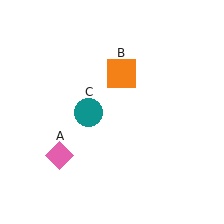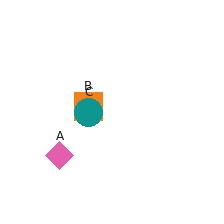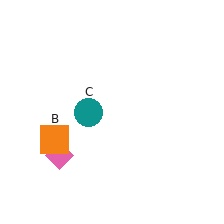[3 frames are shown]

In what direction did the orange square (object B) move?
The orange square (object B) moved down and to the left.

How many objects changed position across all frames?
1 object changed position: orange square (object B).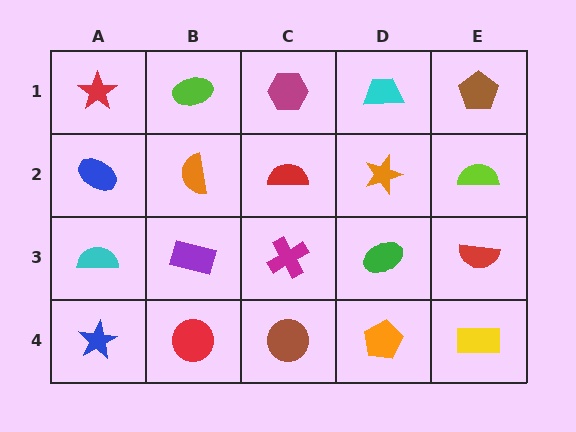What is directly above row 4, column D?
A green ellipse.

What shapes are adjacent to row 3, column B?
An orange semicircle (row 2, column B), a red circle (row 4, column B), a cyan semicircle (row 3, column A), a magenta cross (row 3, column C).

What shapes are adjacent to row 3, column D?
An orange star (row 2, column D), an orange pentagon (row 4, column D), a magenta cross (row 3, column C), a red semicircle (row 3, column E).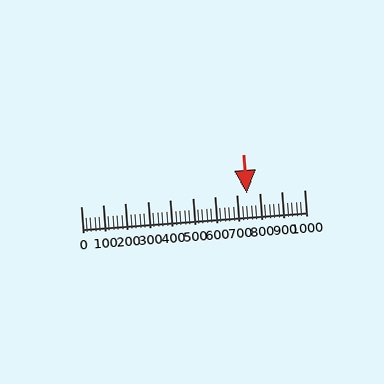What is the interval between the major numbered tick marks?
The major tick marks are spaced 100 units apart.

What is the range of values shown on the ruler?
The ruler shows values from 0 to 1000.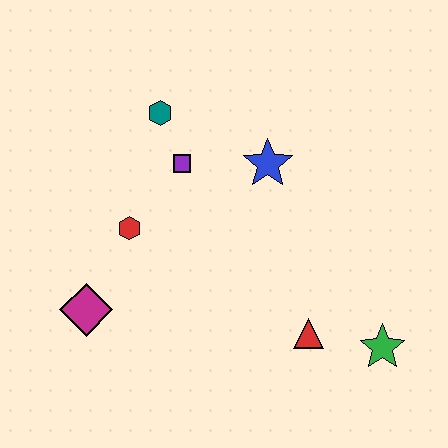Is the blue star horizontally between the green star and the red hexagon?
Yes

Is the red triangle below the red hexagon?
Yes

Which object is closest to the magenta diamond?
The red hexagon is closest to the magenta diamond.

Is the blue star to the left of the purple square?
No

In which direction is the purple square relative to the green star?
The purple square is to the left of the green star.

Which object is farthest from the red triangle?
The teal hexagon is farthest from the red triangle.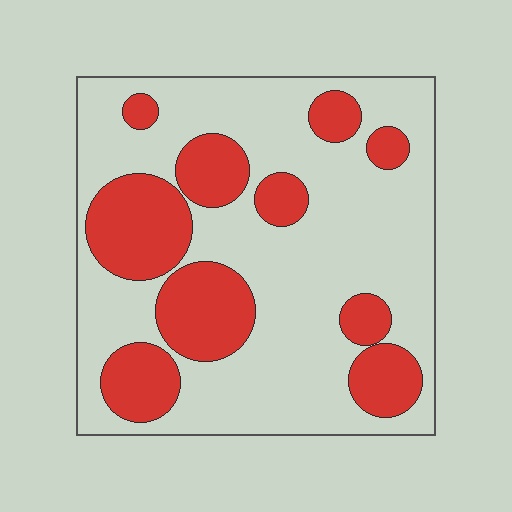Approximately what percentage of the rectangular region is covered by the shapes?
Approximately 30%.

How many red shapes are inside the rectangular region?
10.